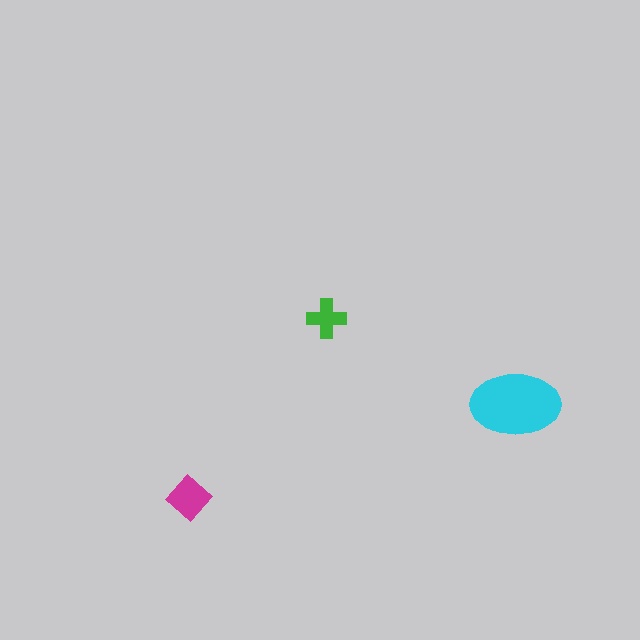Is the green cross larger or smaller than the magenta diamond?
Smaller.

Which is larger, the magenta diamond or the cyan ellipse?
The cyan ellipse.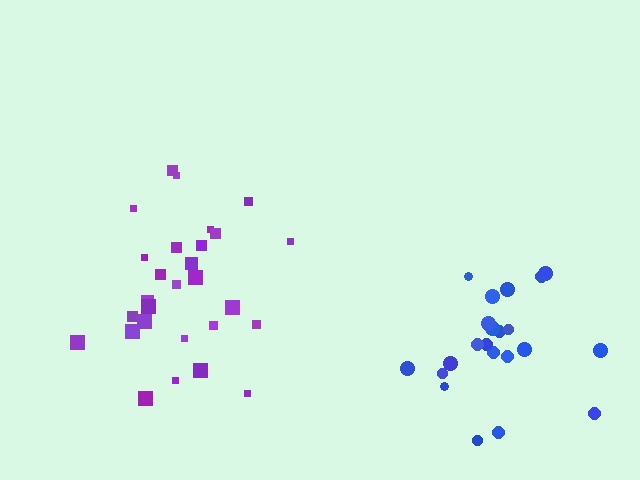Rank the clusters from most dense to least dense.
purple, blue.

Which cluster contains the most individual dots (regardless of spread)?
Purple (28).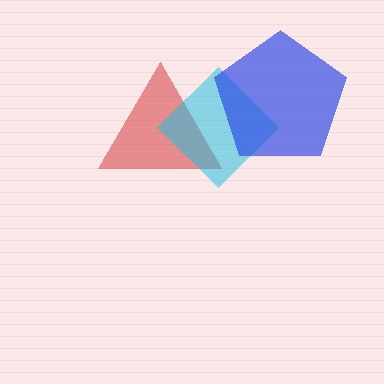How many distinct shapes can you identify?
There are 3 distinct shapes: a red triangle, a cyan diamond, a blue pentagon.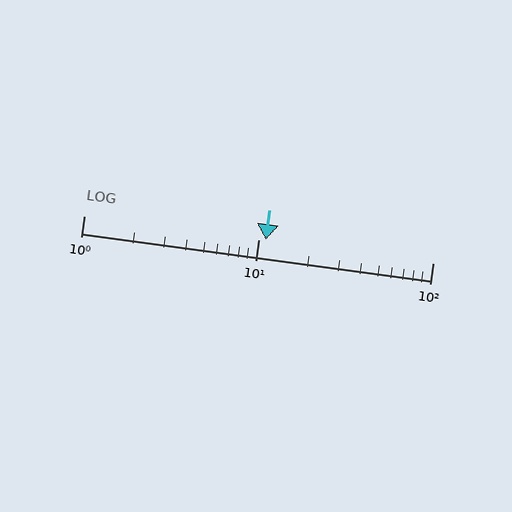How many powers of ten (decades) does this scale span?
The scale spans 2 decades, from 1 to 100.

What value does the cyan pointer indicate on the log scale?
The pointer indicates approximately 11.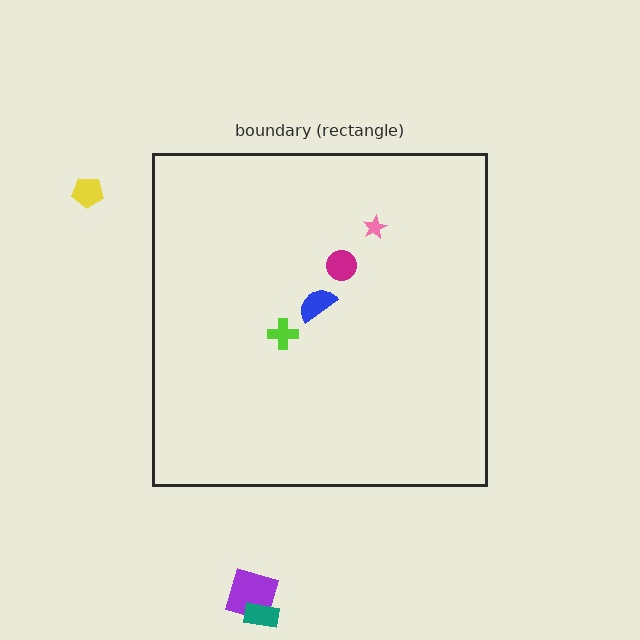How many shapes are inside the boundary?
4 inside, 3 outside.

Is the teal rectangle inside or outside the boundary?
Outside.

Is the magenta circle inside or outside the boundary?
Inside.